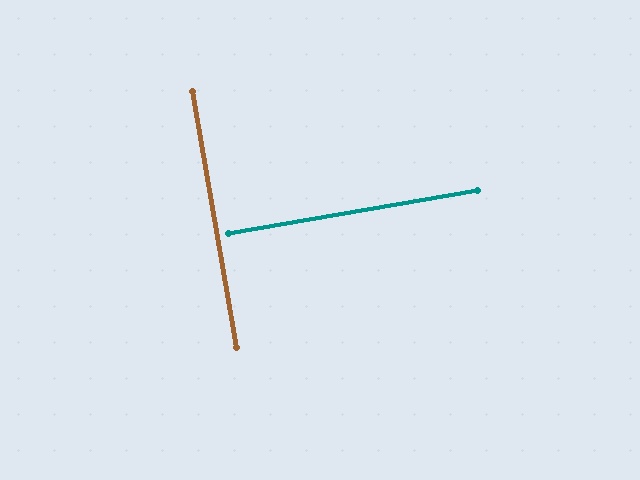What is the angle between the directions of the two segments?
Approximately 90 degrees.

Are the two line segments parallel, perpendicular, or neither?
Perpendicular — they meet at approximately 90°.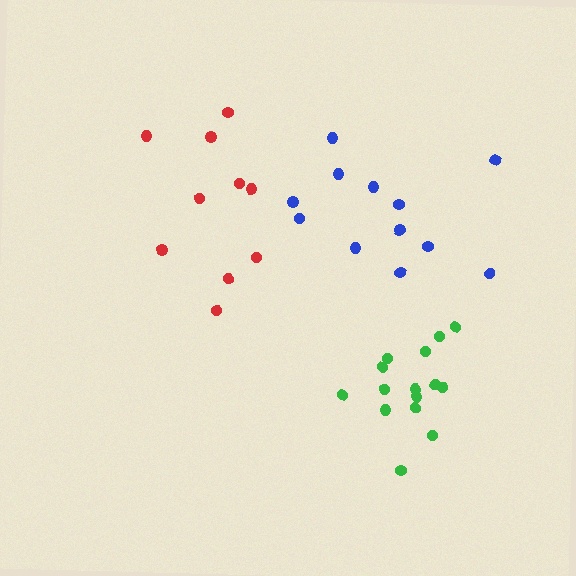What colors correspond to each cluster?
The clusters are colored: green, red, blue.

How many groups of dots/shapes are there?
There are 3 groups.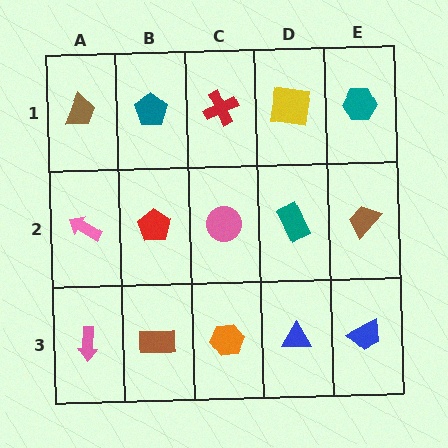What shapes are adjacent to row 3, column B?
A red pentagon (row 2, column B), a pink arrow (row 3, column A), an orange hexagon (row 3, column C).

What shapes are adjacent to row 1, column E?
A brown trapezoid (row 2, column E), a yellow square (row 1, column D).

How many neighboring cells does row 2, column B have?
4.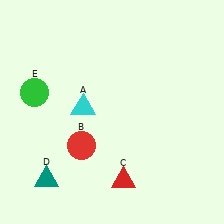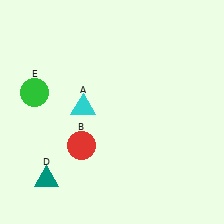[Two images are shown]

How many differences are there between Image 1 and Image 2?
There is 1 difference between the two images.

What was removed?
The red triangle (C) was removed in Image 2.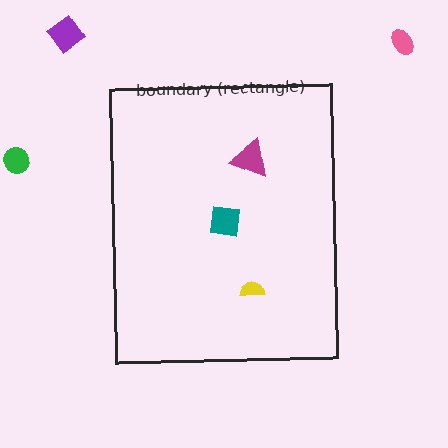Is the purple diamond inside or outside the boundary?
Outside.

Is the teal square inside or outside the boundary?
Inside.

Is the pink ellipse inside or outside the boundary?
Outside.